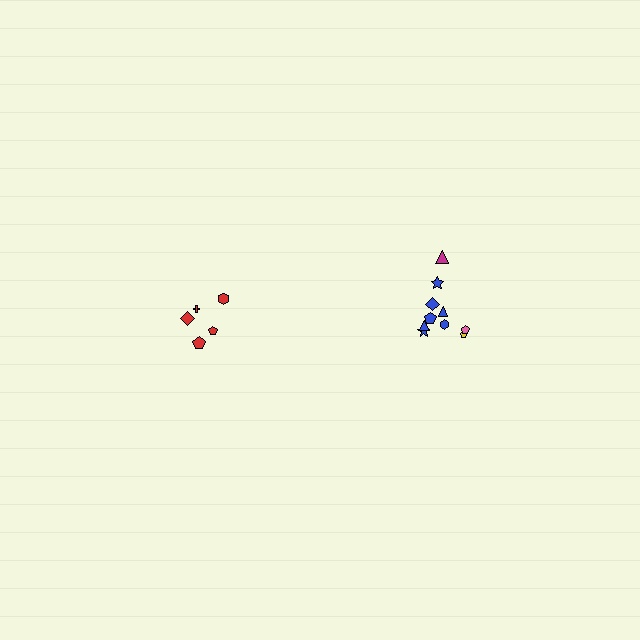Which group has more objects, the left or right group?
The right group.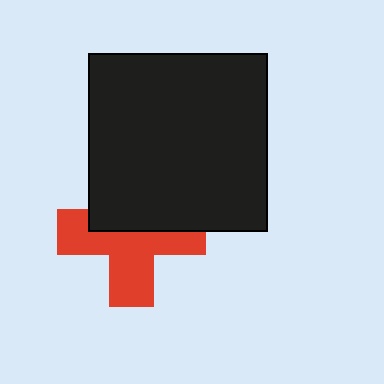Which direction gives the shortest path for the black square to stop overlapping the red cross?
Moving up gives the shortest separation.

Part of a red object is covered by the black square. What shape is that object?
It is a cross.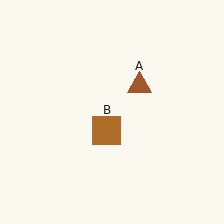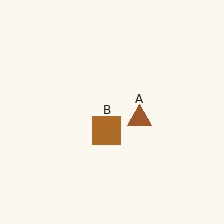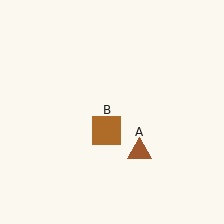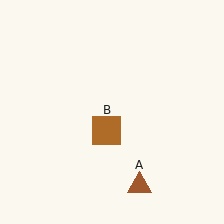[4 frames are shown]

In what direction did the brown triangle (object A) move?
The brown triangle (object A) moved down.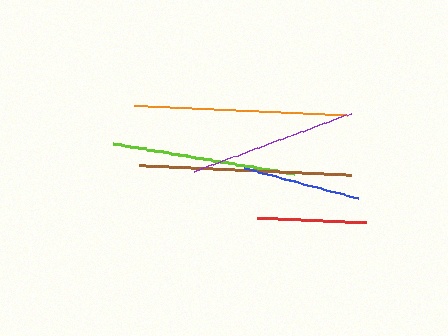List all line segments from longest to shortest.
From longest to shortest: orange, brown, lime, purple, blue, red.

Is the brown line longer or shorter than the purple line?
The brown line is longer than the purple line.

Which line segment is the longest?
The orange line is the longest at approximately 214 pixels.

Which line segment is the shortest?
The red line is the shortest at approximately 109 pixels.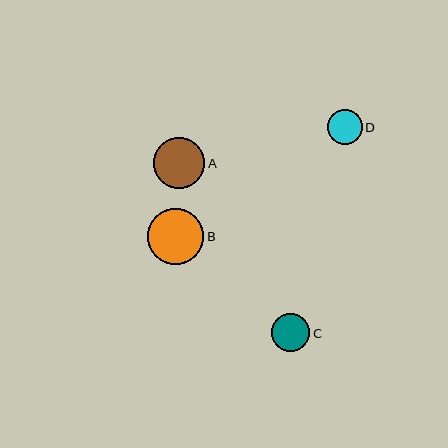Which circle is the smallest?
Circle D is the smallest with a size of approximately 34 pixels.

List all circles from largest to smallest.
From largest to smallest: B, A, C, D.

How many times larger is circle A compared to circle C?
Circle A is approximately 1.3 times the size of circle C.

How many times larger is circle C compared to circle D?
Circle C is approximately 1.1 times the size of circle D.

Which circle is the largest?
Circle B is the largest with a size of approximately 56 pixels.